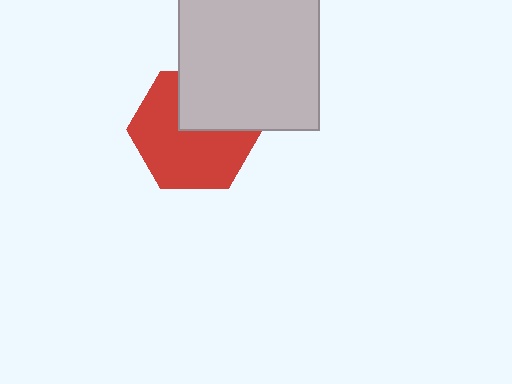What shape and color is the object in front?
The object in front is a light gray square.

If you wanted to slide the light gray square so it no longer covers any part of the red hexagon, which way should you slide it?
Slide it up — that is the most direct way to separate the two shapes.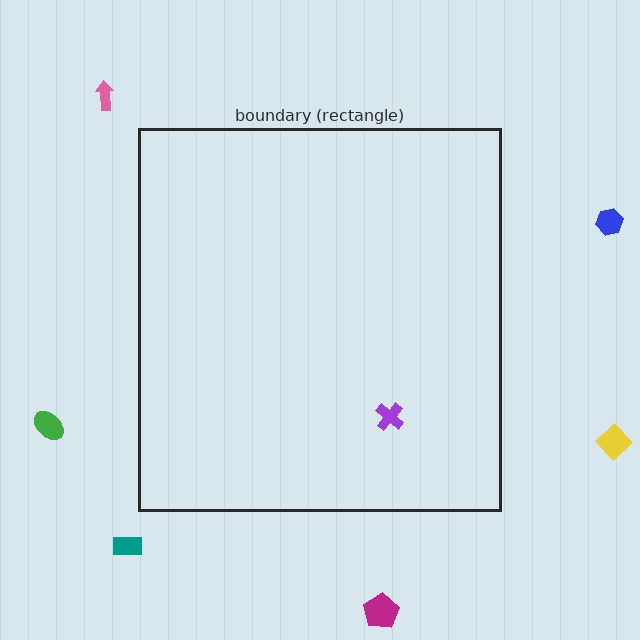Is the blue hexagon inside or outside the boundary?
Outside.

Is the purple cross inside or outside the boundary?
Inside.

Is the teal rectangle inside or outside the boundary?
Outside.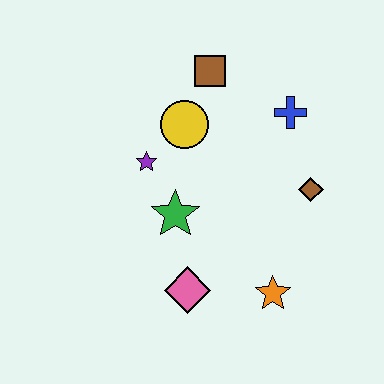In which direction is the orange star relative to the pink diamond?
The orange star is to the right of the pink diamond.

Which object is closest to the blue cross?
The brown diamond is closest to the blue cross.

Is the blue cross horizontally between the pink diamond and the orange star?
No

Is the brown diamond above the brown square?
No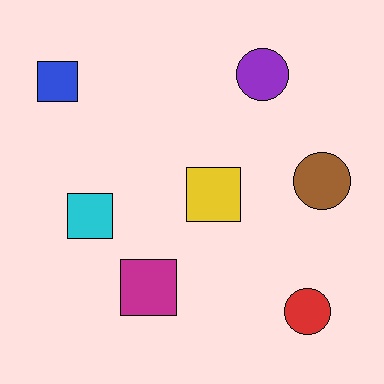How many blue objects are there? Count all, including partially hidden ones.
There is 1 blue object.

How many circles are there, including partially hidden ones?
There are 3 circles.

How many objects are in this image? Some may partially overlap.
There are 7 objects.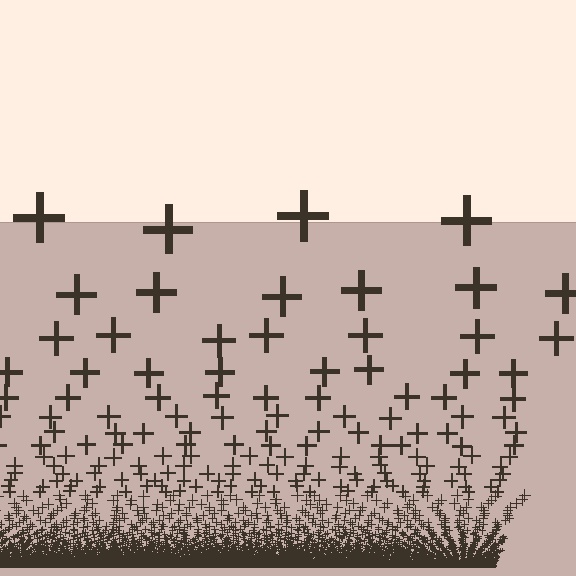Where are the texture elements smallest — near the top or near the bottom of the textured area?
Near the bottom.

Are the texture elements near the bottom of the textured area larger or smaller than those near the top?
Smaller. The gradient is inverted — elements near the bottom are smaller and denser.